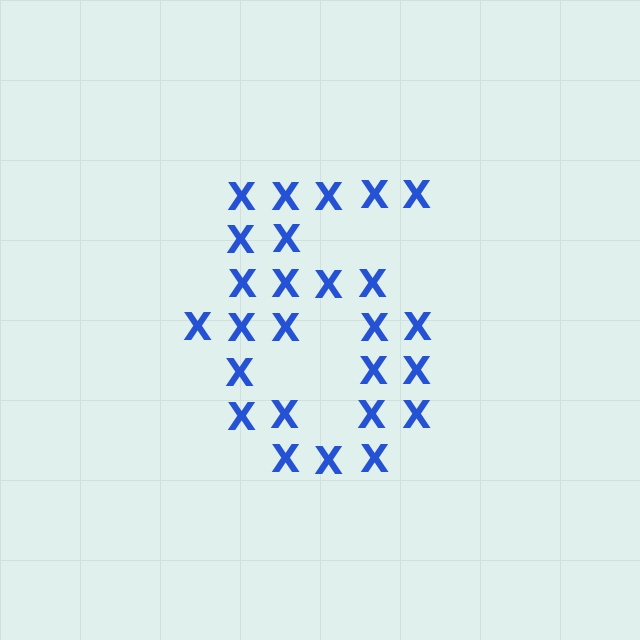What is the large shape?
The large shape is the digit 6.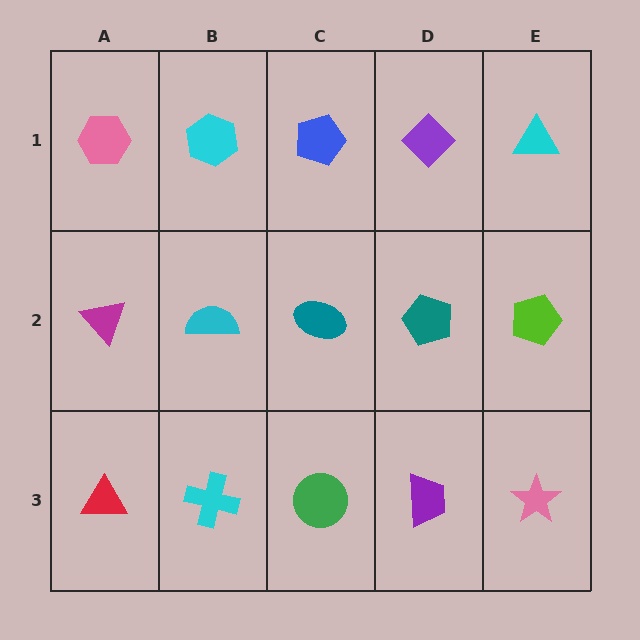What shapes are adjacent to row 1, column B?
A cyan semicircle (row 2, column B), a pink hexagon (row 1, column A), a blue pentagon (row 1, column C).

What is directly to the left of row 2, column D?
A teal ellipse.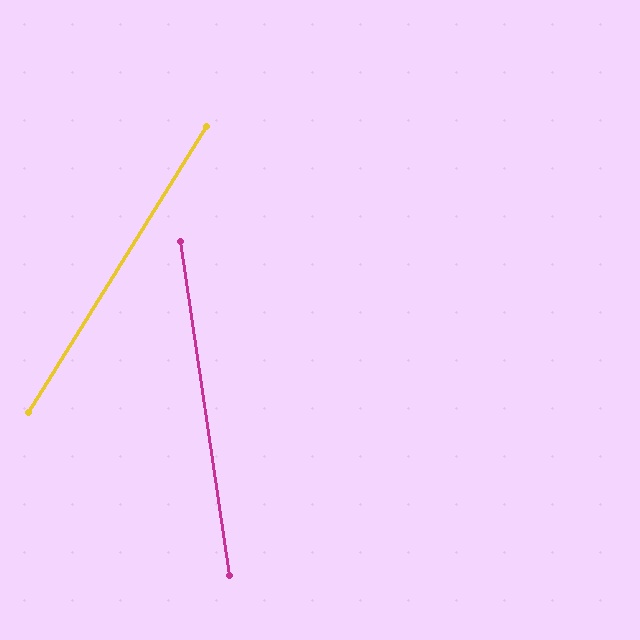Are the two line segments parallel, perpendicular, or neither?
Neither parallel nor perpendicular — they differ by about 40°.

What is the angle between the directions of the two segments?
Approximately 40 degrees.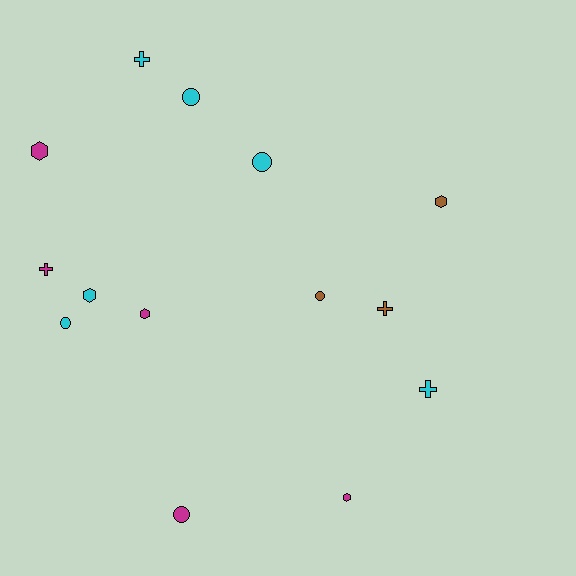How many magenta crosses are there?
There is 1 magenta cross.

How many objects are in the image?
There are 14 objects.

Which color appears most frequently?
Cyan, with 6 objects.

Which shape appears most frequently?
Hexagon, with 5 objects.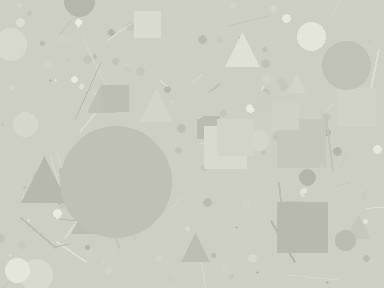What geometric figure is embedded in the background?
A circle is embedded in the background.